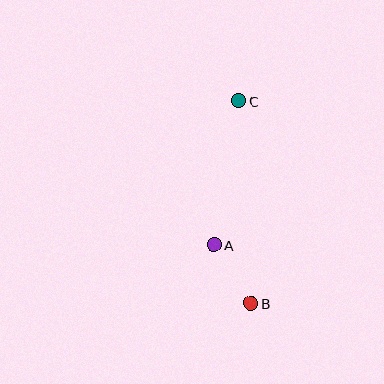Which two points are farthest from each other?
Points B and C are farthest from each other.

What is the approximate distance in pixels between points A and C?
The distance between A and C is approximately 146 pixels.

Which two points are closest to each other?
Points A and B are closest to each other.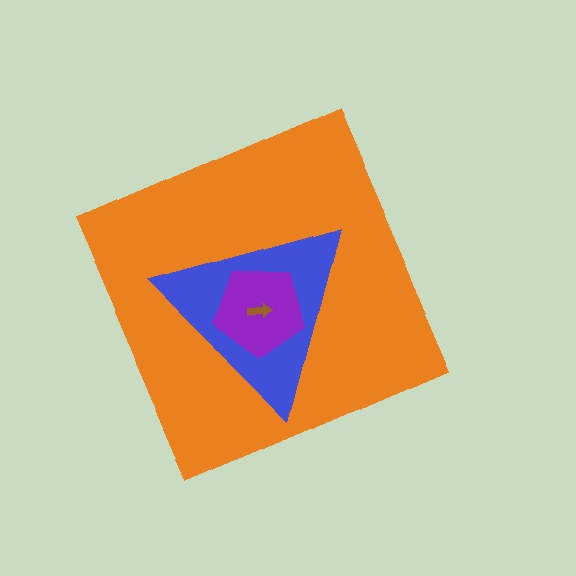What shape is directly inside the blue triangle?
The purple pentagon.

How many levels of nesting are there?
4.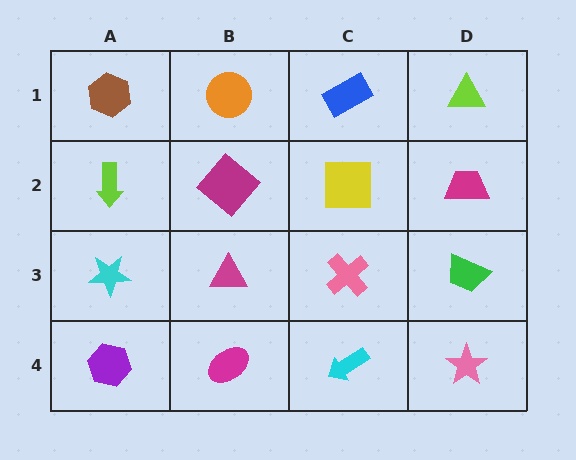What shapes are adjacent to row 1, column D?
A magenta trapezoid (row 2, column D), a blue rectangle (row 1, column C).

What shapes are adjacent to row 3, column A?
A lime arrow (row 2, column A), a purple hexagon (row 4, column A), a magenta triangle (row 3, column B).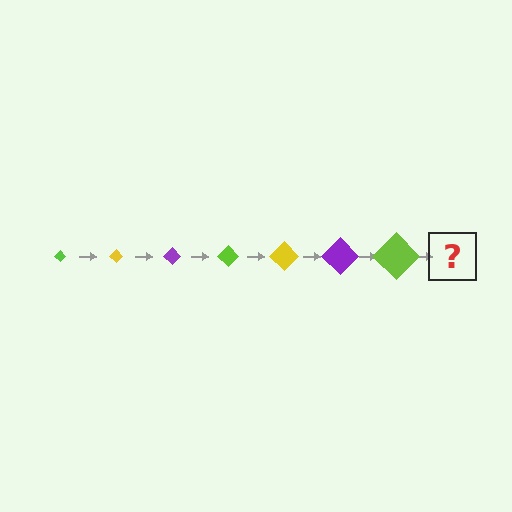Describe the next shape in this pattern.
It should be a yellow diamond, larger than the previous one.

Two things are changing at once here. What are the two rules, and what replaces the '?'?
The two rules are that the diamond grows larger each step and the color cycles through lime, yellow, and purple. The '?' should be a yellow diamond, larger than the previous one.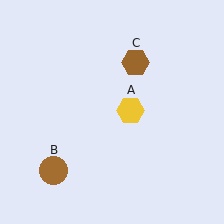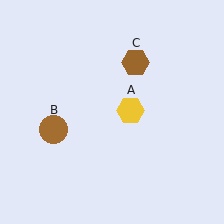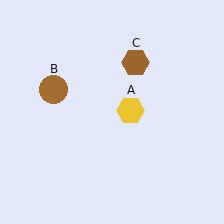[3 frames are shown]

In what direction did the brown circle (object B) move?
The brown circle (object B) moved up.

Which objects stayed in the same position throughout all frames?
Yellow hexagon (object A) and brown hexagon (object C) remained stationary.